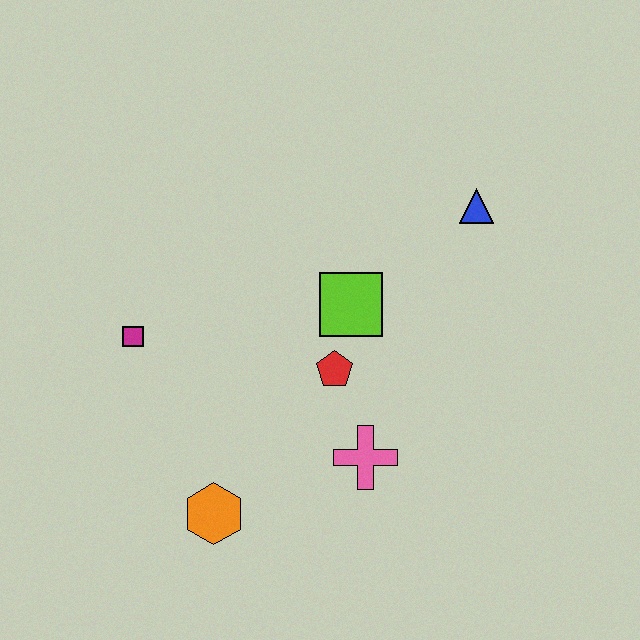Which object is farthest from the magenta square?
The blue triangle is farthest from the magenta square.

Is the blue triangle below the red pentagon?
No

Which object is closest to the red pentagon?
The lime square is closest to the red pentagon.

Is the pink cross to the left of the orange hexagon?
No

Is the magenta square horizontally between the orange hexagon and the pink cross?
No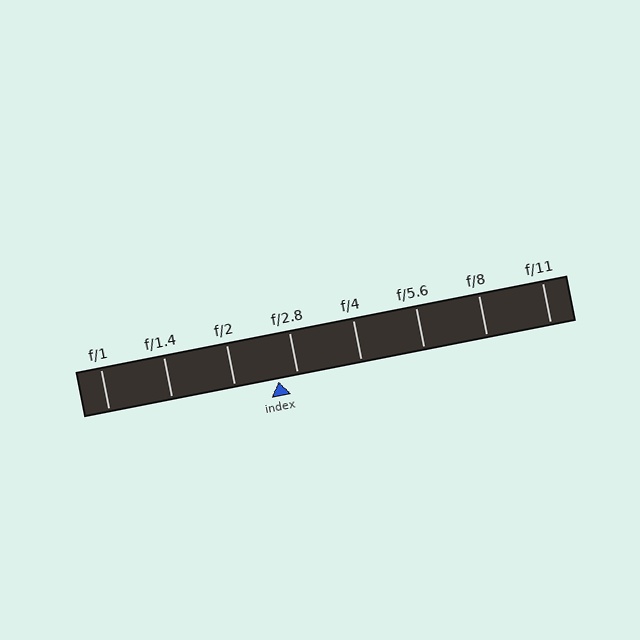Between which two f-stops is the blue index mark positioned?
The index mark is between f/2 and f/2.8.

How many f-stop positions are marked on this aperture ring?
There are 8 f-stop positions marked.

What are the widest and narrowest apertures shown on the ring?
The widest aperture shown is f/1 and the narrowest is f/11.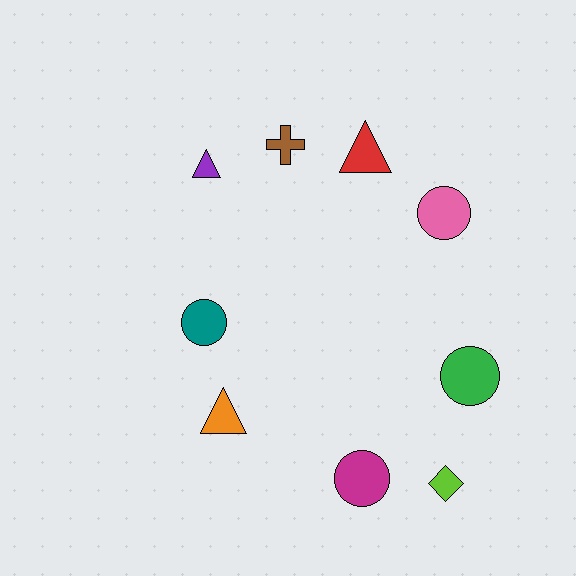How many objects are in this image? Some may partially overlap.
There are 9 objects.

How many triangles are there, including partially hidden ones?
There are 3 triangles.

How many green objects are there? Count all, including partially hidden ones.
There is 1 green object.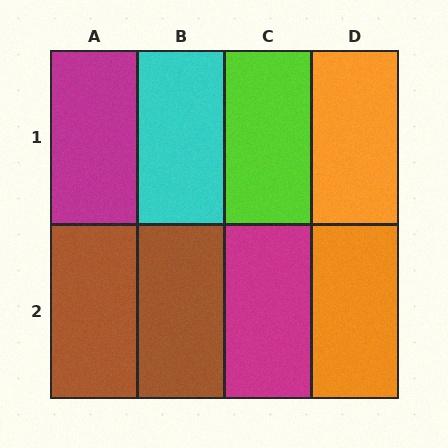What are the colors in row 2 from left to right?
Brown, brown, magenta, orange.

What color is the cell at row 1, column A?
Magenta.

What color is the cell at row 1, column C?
Lime.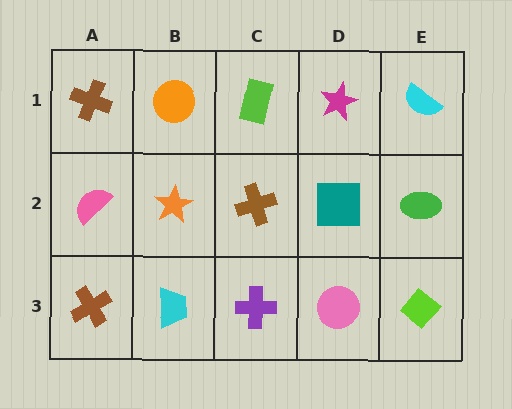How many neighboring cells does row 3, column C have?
3.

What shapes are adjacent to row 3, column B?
An orange star (row 2, column B), a brown cross (row 3, column A), a purple cross (row 3, column C).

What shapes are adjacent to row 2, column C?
A lime rectangle (row 1, column C), a purple cross (row 3, column C), an orange star (row 2, column B), a teal square (row 2, column D).